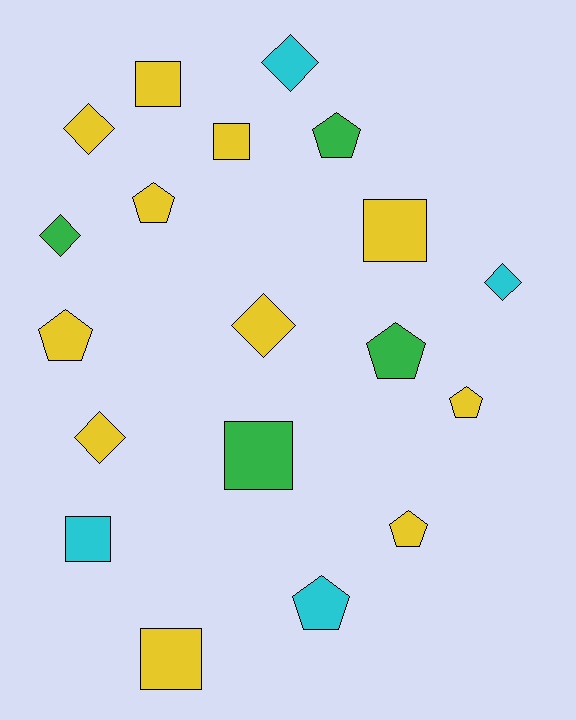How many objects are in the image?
There are 19 objects.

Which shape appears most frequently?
Pentagon, with 7 objects.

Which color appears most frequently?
Yellow, with 11 objects.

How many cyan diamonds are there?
There are 2 cyan diamonds.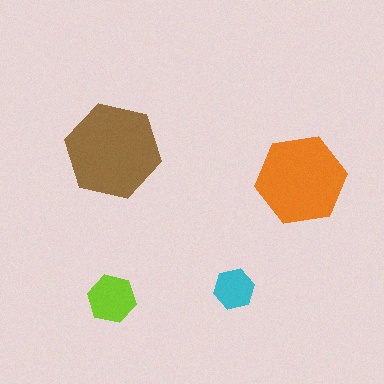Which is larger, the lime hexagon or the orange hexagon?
The orange one.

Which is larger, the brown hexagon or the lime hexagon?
The brown one.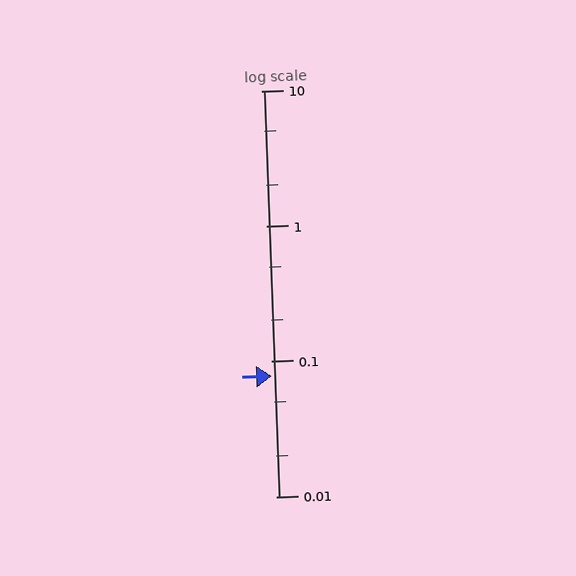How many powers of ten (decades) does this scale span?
The scale spans 3 decades, from 0.01 to 10.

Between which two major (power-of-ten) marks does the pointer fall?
The pointer is between 0.01 and 0.1.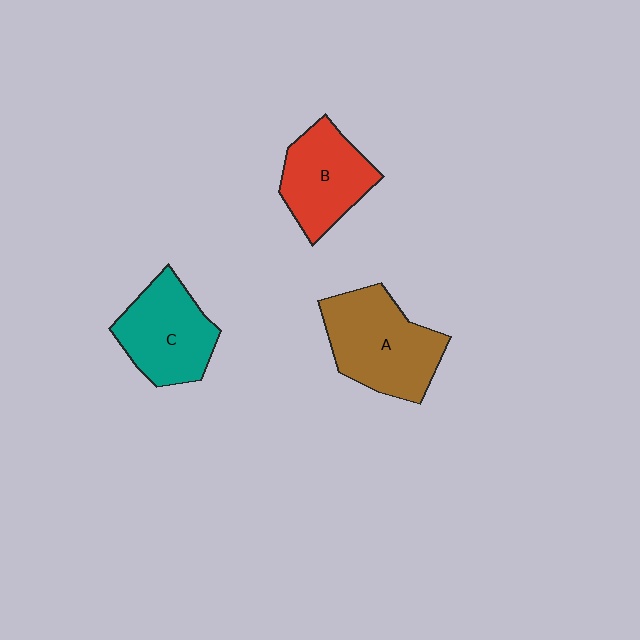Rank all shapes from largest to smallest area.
From largest to smallest: A (brown), C (teal), B (red).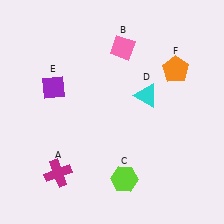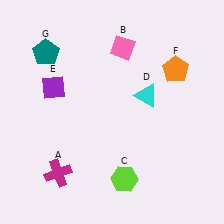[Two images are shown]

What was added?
A teal pentagon (G) was added in Image 2.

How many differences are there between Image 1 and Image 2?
There is 1 difference between the two images.